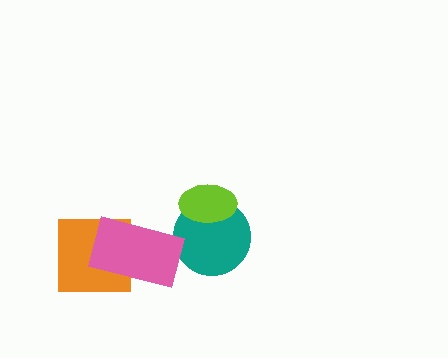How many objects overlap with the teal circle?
1 object overlaps with the teal circle.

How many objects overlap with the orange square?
1 object overlaps with the orange square.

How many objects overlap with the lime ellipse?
1 object overlaps with the lime ellipse.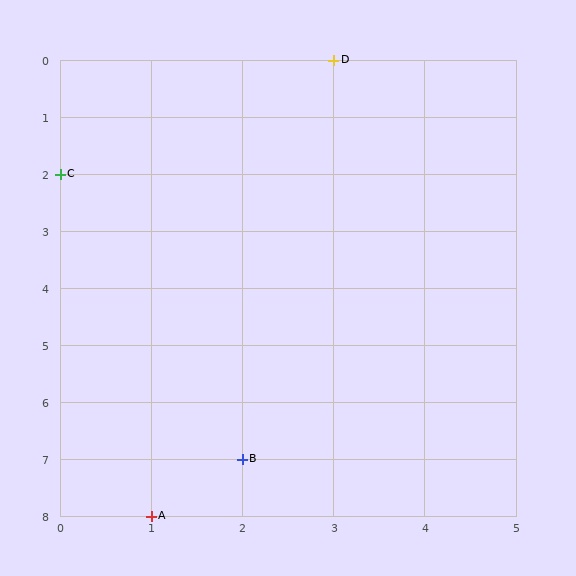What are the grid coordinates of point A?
Point A is at grid coordinates (1, 8).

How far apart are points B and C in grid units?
Points B and C are 2 columns and 5 rows apart (about 5.4 grid units diagonally).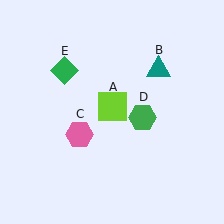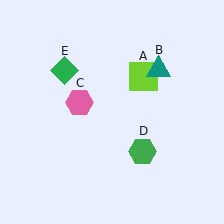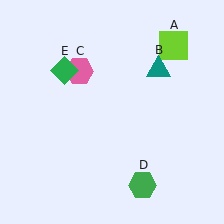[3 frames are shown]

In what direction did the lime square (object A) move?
The lime square (object A) moved up and to the right.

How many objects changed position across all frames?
3 objects changed position: lime square (object A), pink hexagon (object C), green hexagon (object D).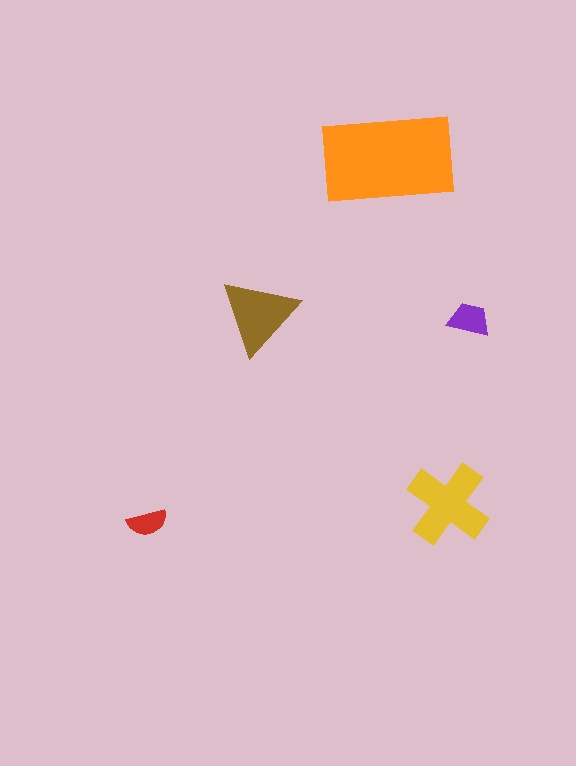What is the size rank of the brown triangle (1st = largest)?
3rd.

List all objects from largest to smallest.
The orange rectangle, the yellow cross, the brown triangle, the purple trapezoid, the red semicircle.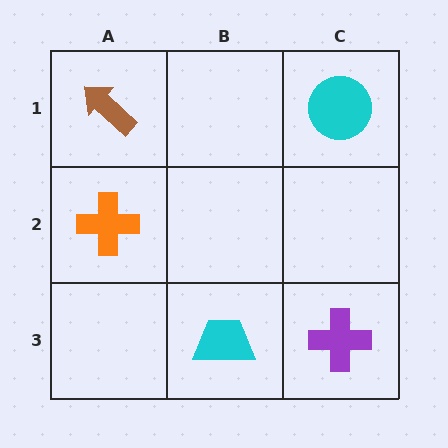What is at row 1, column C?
A cyan circle.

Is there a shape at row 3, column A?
No, that cell is empty.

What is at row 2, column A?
An orange cross.